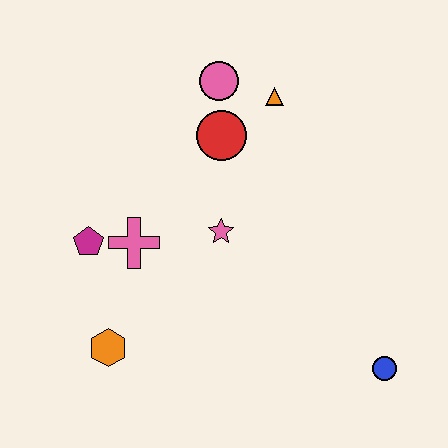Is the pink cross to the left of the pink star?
Yes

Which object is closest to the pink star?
The pink cross is closest to the pink star.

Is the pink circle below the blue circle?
No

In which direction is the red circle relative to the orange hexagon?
The red circle is above the orange hexagon.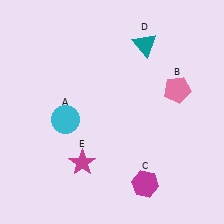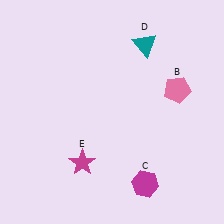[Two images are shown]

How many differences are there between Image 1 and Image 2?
There is 1 difference between the two images.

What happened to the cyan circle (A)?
The cyan circle (A) was removed in Image 2. It was in the bottom-left area of Image 1.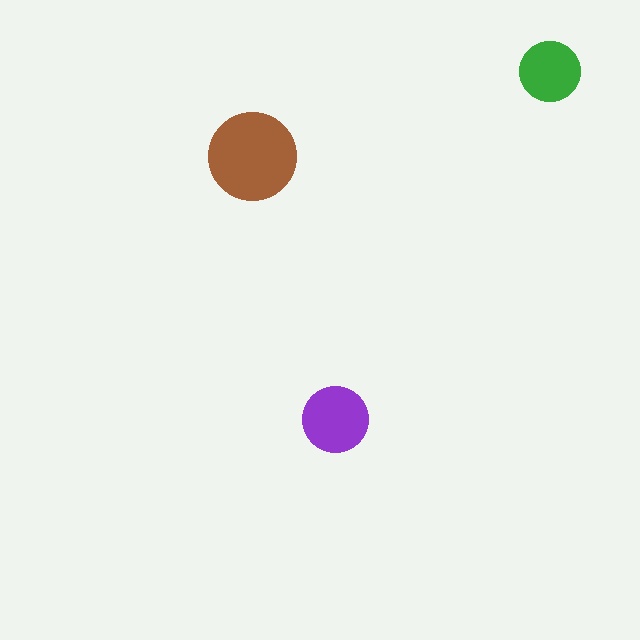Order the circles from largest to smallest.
the brown one, the purple one, the green one.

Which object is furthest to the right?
The green circle is rightmost.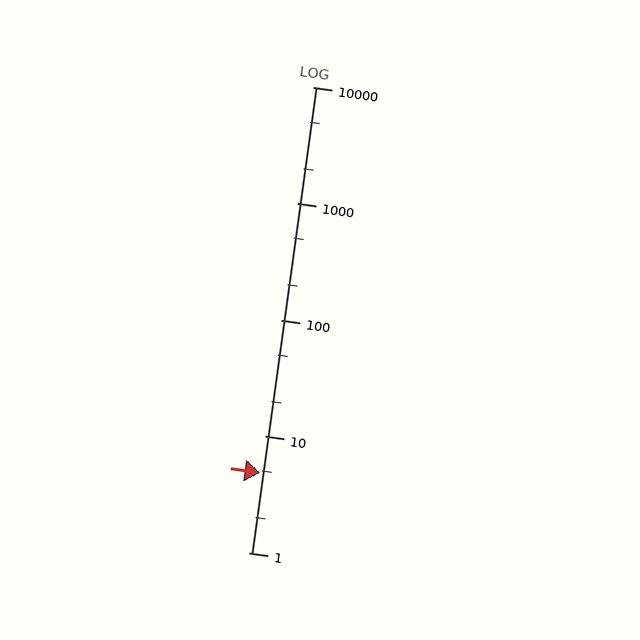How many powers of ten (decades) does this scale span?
The scale spans 4 decades, from 1 to 10000.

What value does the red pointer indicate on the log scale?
The pointer indicates approximately 4.8.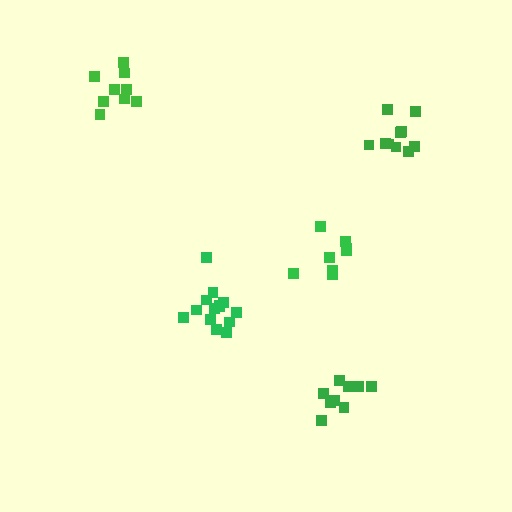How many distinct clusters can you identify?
There are 5 distinct clusters.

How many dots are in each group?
Group 1: 10 dots, Group 2: 9 dots, Group 3: 8 dots, Group 4: 14 dots, Group 5: 9 dots (50 total).